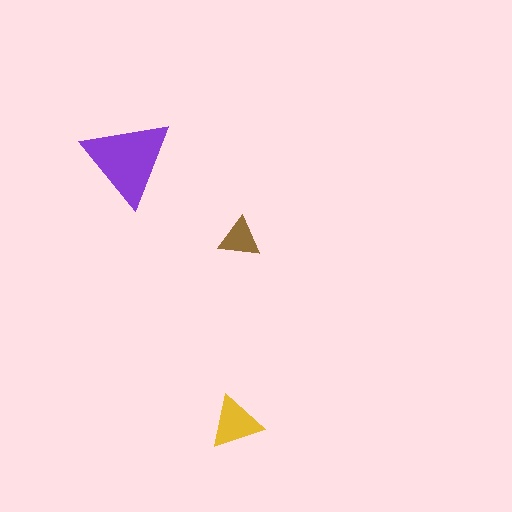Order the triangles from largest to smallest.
the purple one, the yellow one, the brown one.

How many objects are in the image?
There are 3 objects in the image.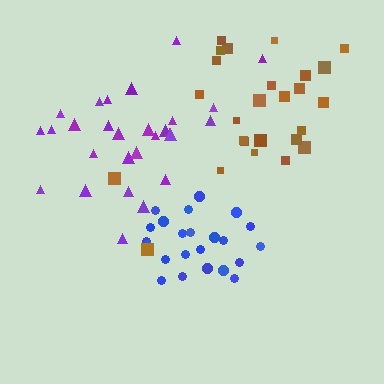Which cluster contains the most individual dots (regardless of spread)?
Purple (28).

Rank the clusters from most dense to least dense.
blue, brown, purple.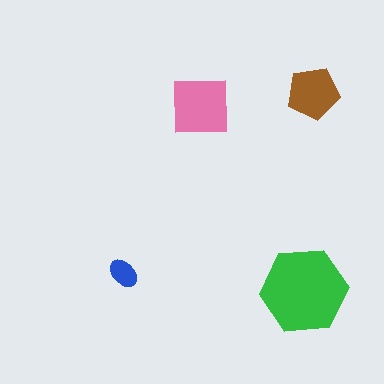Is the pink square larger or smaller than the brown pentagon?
Larger.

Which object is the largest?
The green hexagon.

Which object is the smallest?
The blue ellipse.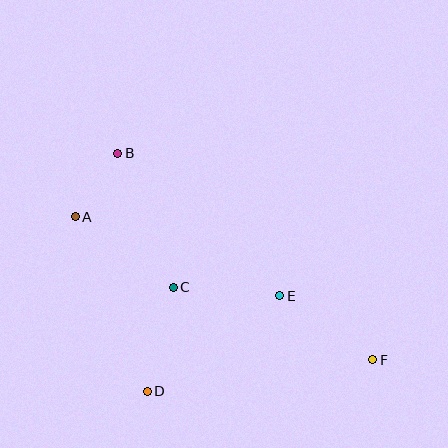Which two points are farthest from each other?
Points A and F are farthest from each other.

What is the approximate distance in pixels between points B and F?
The distance between B and F is approximately 328 pixels.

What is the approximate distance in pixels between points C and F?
The distance between C and F is approximately 213 pixels.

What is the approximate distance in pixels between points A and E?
The distance between A and E is approximately 219 pixels.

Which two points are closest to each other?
Points A and B are closest to each other.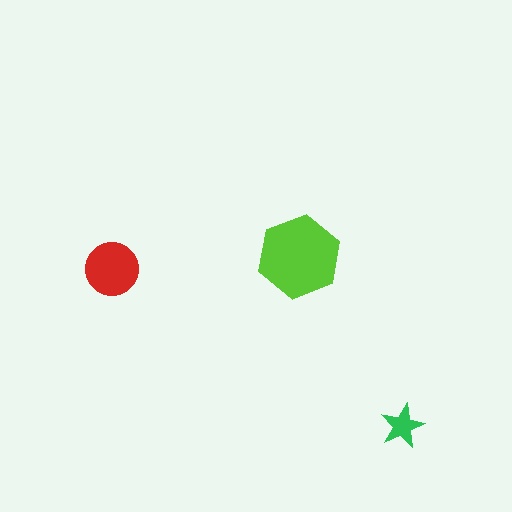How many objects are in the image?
There are 3 objects in the image.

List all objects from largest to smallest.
The lime hexagon, the red circle, the green star.